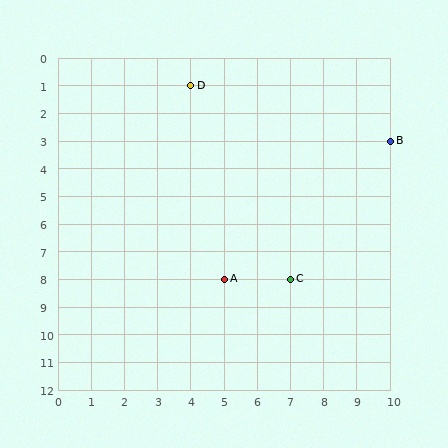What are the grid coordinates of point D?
Point D is at grid coordinates (4, 1).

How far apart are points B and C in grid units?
Points B and C are 3 columns and 5 rows apart (about 5.8 grid units diagonally).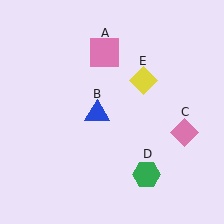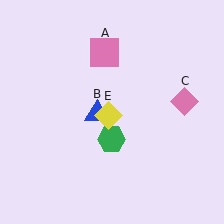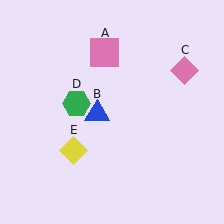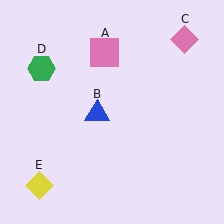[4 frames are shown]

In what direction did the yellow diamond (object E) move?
The yellow diamond (object E) moved down and to the left.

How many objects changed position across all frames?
3 objects changed position: pink diamond (object C), green hexagon (object D), yellow diamond (object E).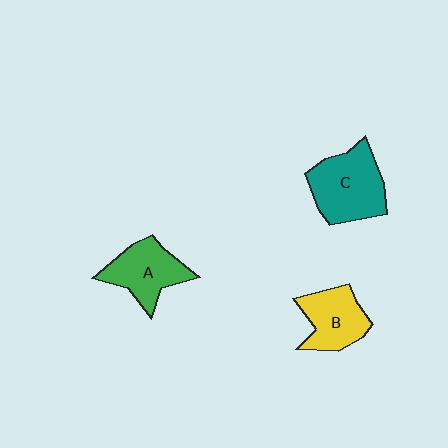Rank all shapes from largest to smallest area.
From largest to smallest: C (teal), A (green), B (yellow).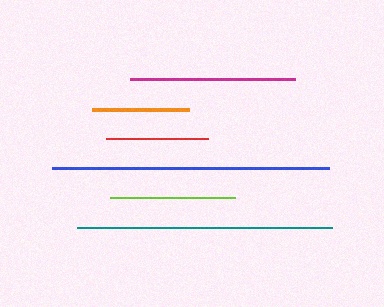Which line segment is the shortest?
The orange line is the shortest at approximately 97 pixels.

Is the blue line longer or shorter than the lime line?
The blue line is longer than the lime line.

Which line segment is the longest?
The blue line is the longest at approximately 277 pixels.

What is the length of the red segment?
The red segment is approximately 102 pixels long.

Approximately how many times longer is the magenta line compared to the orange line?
The magenta line is approximately 1.7 times the length of the orange line.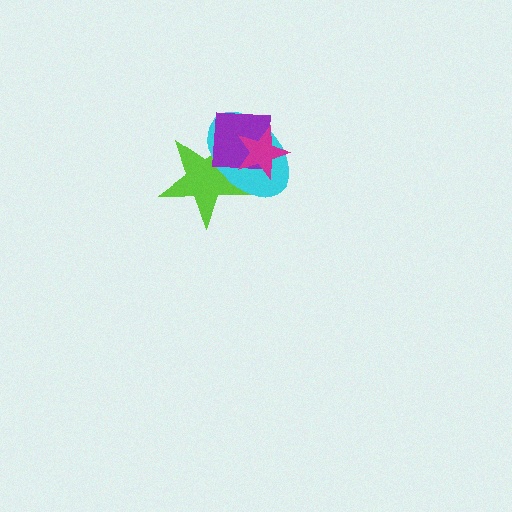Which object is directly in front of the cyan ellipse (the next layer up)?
The purple square is directly in front of the cyan ellipse.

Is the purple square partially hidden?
Yes, it is partially covered by another shape.